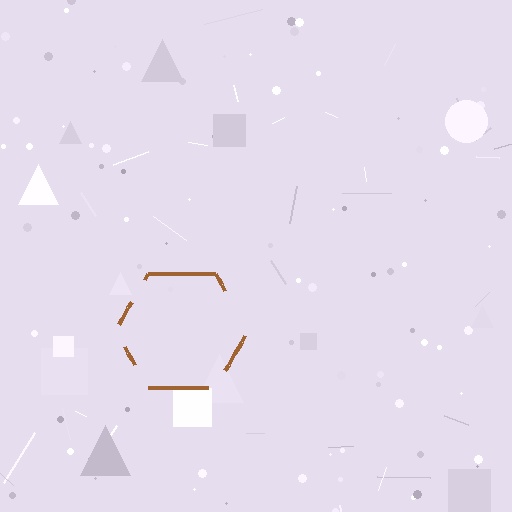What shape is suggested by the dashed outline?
The dashed outline suggests a hexagon.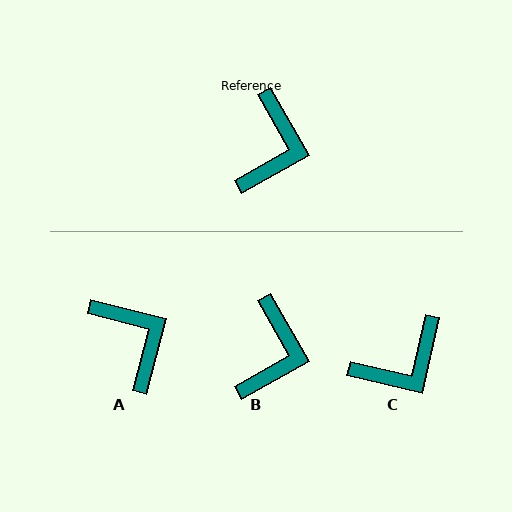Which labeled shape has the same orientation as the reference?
B.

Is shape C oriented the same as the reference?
No, it is off by about 43 degrees.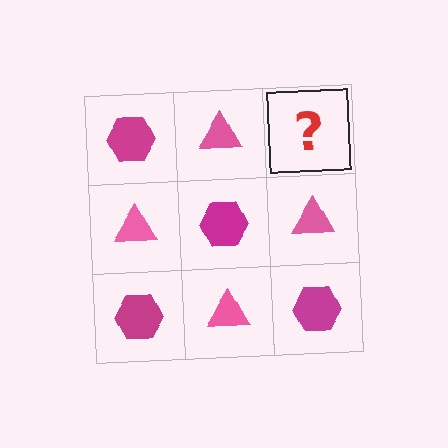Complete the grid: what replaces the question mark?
The question mark should be replaced with a magenta hexagon.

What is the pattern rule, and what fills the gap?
The rule is that it alternates magenta hexagon and pink triangle in a checkerboard pattern. The gap should be filled with a magenta hexagon.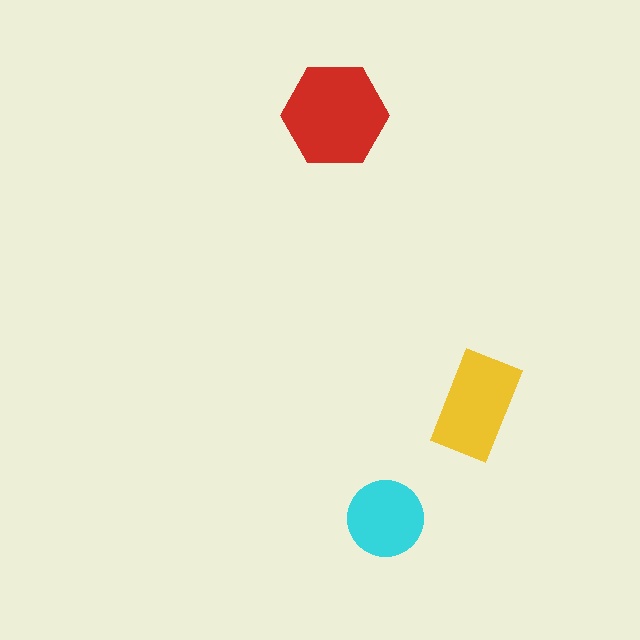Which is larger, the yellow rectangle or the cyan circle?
The yellow rectangle.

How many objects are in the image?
There are 3 objects in the image.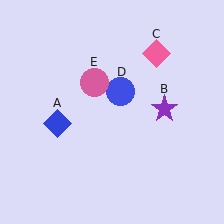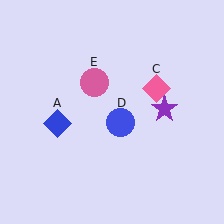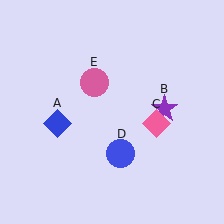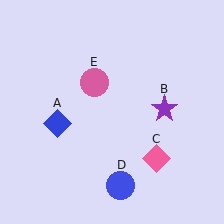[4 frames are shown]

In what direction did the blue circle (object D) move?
The blue circle (object D) moved down.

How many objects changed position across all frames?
2 objects changed position: pink diamond (object C), blue circle (object D).